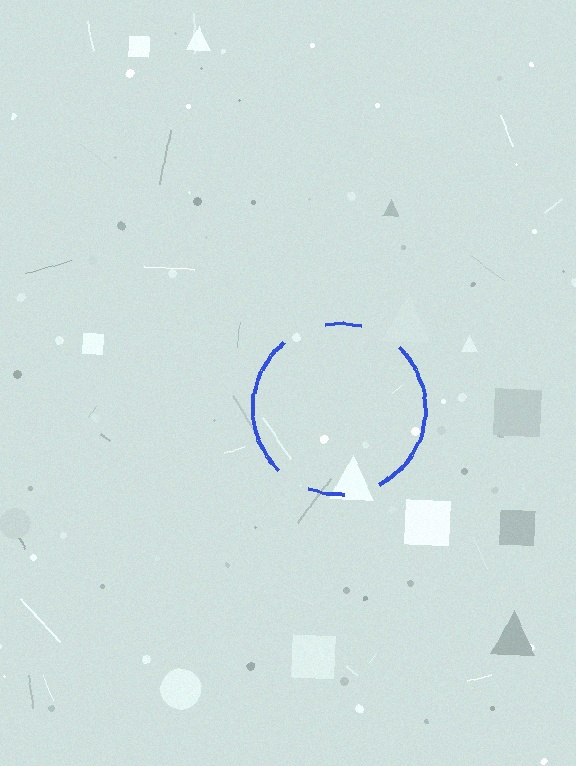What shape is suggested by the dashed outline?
The dashed outline suggests a circle.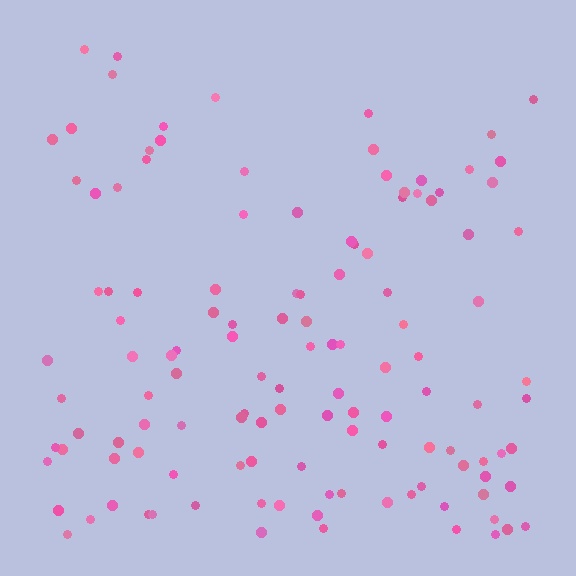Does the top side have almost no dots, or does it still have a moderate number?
Still a moderate number, just noticeably fewer than the bottom.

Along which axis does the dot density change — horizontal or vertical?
Vertical.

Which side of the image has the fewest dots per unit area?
The top.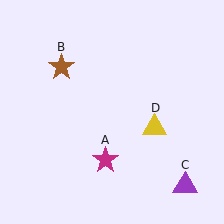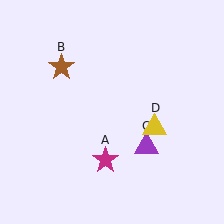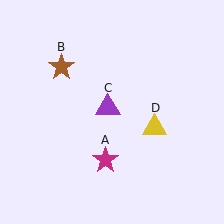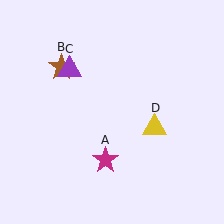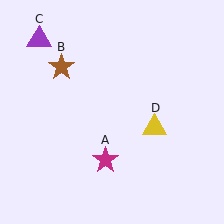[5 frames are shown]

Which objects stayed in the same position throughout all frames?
Magenta star (object A) and brown star (object B) and yellow triangle (object D) remained stationary.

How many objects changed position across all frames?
1 object changed position: purple triangle (object C).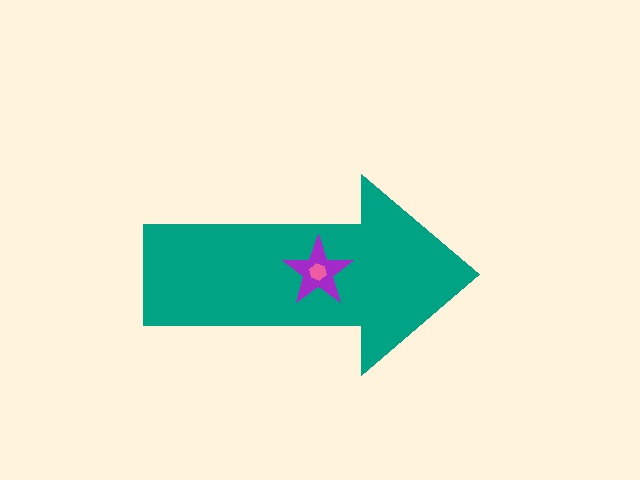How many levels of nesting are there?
3.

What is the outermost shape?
The teal arrow.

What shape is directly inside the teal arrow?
The purple star.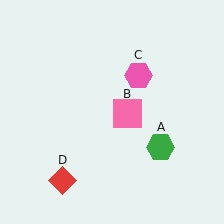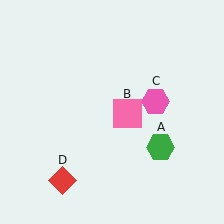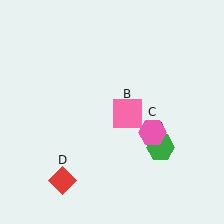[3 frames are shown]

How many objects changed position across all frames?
1 object changed position: pink hexagon (object C).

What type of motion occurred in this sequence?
The pink hexagon (object C) rotated clockwise around the center of the scene.